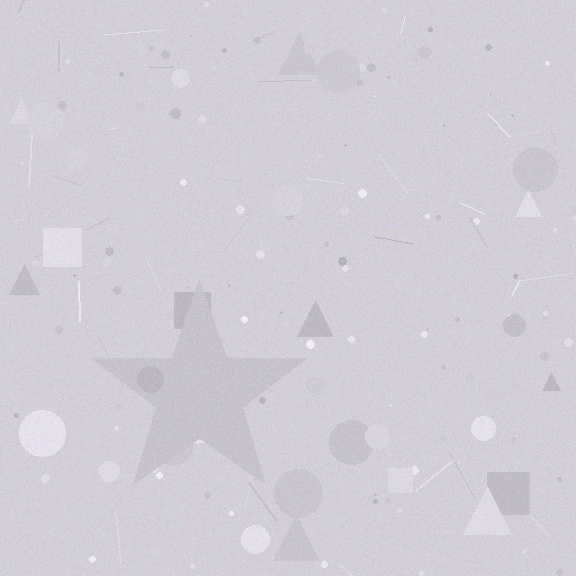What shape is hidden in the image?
A star is hidden in the image.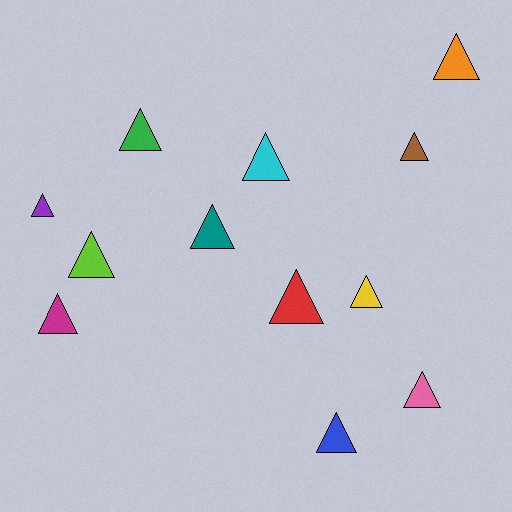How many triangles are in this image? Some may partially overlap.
There are 12 triangles.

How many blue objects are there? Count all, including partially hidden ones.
There is 1 blue object.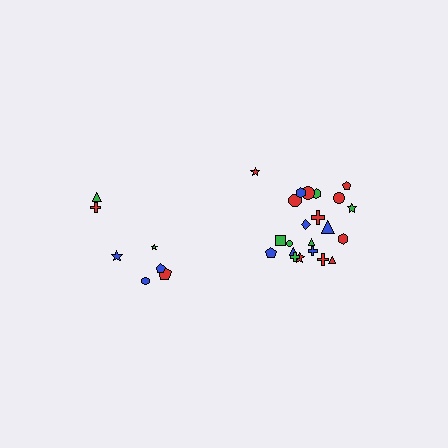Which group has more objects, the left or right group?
The right group.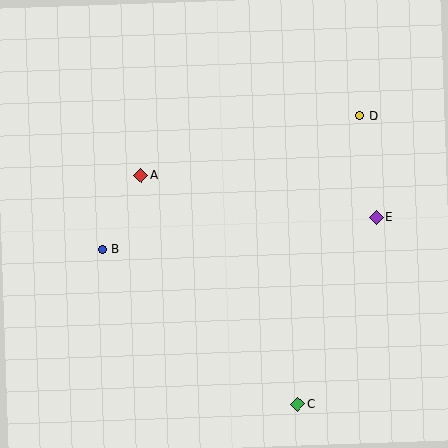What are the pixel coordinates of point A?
Point A is at (141, 176).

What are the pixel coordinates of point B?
Point B is at (102, 250).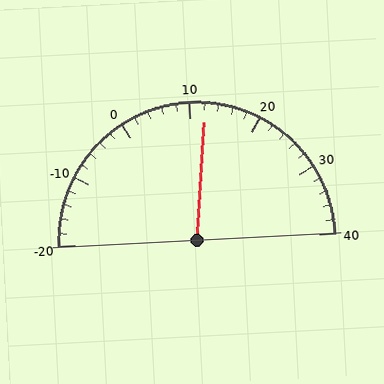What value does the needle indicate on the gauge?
The needle indicates approximately 12.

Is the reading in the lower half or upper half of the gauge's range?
The reading is in the upper half of the range (-20 to 40).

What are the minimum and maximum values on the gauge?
The gauge ranges from -20 to 40.